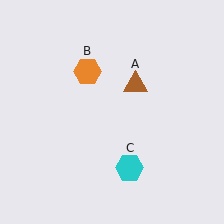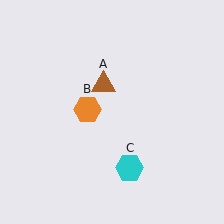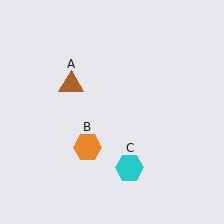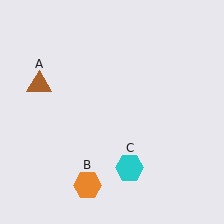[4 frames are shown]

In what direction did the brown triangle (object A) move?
The brown triangle (object A) moved left.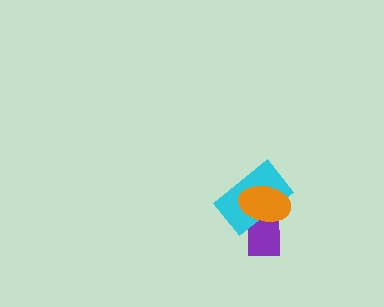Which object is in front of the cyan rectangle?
The orange ellipse is in front of the cyan rectangle.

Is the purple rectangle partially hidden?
Yes, it is partially covered by another shape.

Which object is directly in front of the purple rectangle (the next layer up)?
The cyan rectangle is directly in front of the purple rectangle.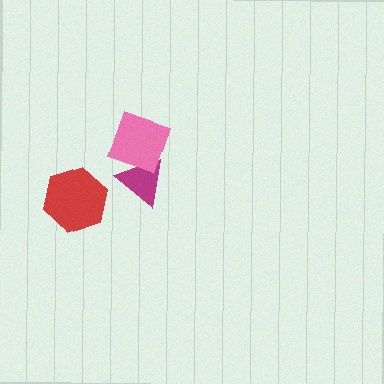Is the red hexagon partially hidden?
No, no other shape covers it.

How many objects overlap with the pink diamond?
1 object overlaps with the pink diamond.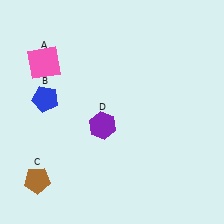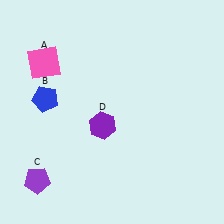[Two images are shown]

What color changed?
The pentagon (C) changed from brown in Image 1 to purple in Image 2.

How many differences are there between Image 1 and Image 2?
There is 1 difference between the two images.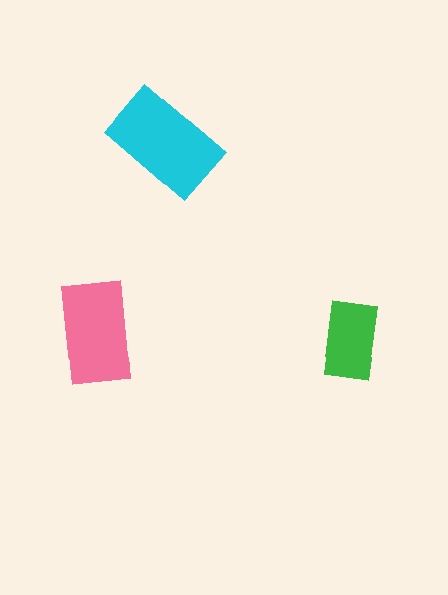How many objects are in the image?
There are 3 objects in the image.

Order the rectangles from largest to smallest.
the cyan one, the pink one, the green one.